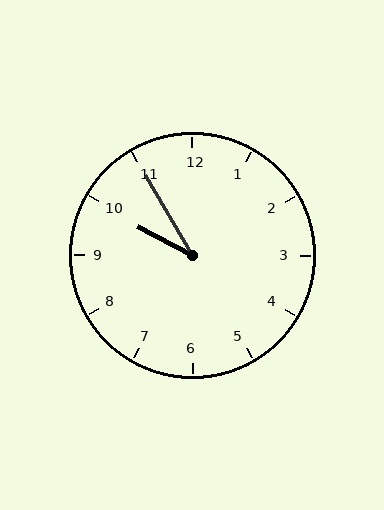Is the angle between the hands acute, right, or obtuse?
It is acute.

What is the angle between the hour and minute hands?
Approximately 32 degrees.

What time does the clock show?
9:55.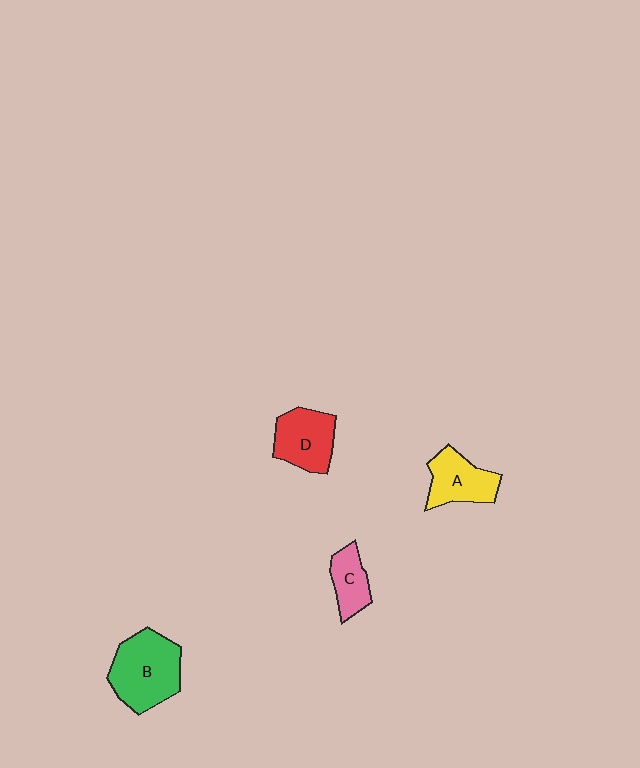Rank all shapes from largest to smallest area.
From largest to smallest: B (green), D (red), A (yellow), C (pink).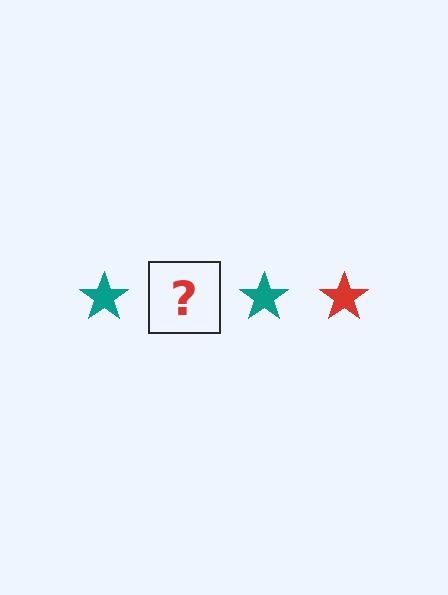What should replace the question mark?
The question mark should be replaced with a red star.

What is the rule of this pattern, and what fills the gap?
The rule is that the pattern cycles through teal, red stars. The gap should be filled with a red star.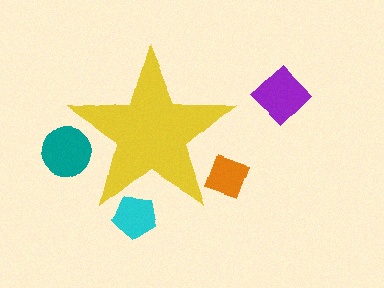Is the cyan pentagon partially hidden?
Yes, the cyan pentagon is partially hidden behind the yellow star.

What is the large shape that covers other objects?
A yellow star.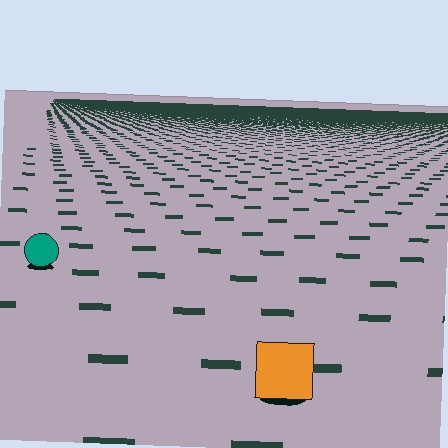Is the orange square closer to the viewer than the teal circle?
Yes. The orange square is closer — you can tell from the texture gradient: the ground texture is coarser near it.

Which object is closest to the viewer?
The orange square is closest. The texture marks near it are larger and more spread out.